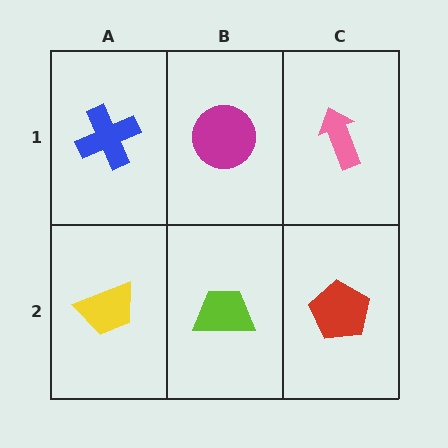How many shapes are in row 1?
3 shapes.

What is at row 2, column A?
A yellow trapezoid.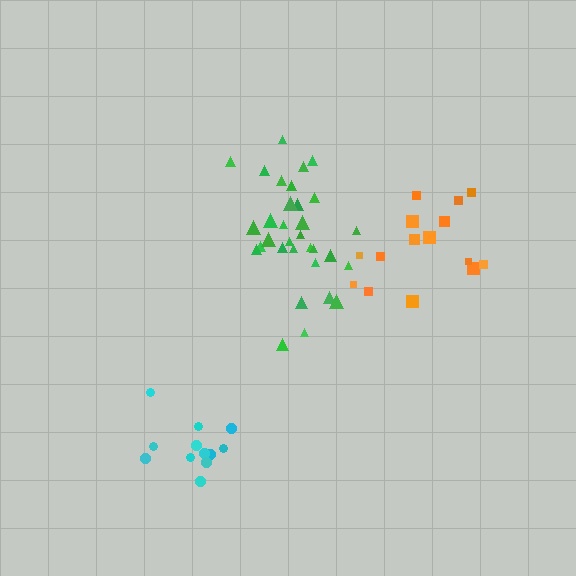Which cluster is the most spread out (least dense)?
Orange.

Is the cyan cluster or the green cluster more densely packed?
Green.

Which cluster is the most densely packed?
Green.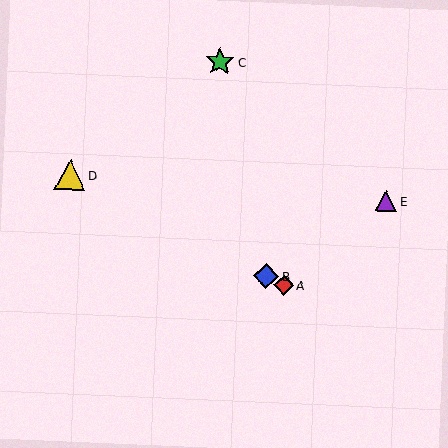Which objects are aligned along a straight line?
Objects A, B, D are aligned along a straight line.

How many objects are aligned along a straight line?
3 objects (A, B, D) are aligned along a straight line.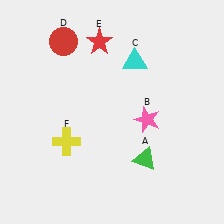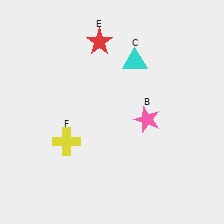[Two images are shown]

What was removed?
The green triangle (A), the red circle (D) were removed in Image 2.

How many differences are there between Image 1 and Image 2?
There are 2 differences between the two images.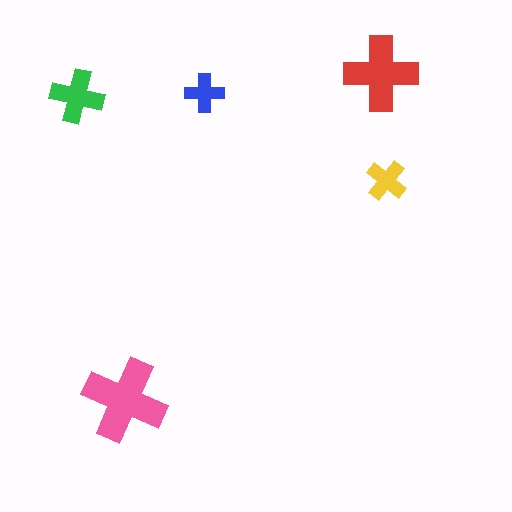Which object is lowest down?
The pink cross is bottommost.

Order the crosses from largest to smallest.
the pink one, the red one, the green one, the yellow one, the blue one.